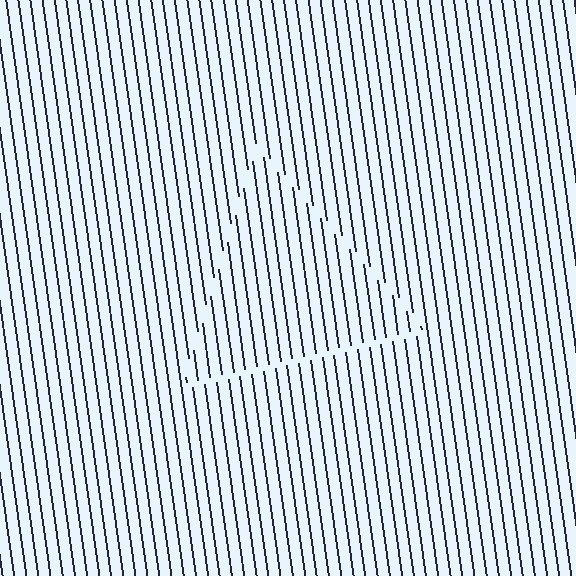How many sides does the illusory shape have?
3 sides — the line-ends trace a triangle.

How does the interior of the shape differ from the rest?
The interior of the shape contains the same grating, shifted by half a period — the contour is defined by the phase discontinuity where line-ends from the inner and outer gratings abut.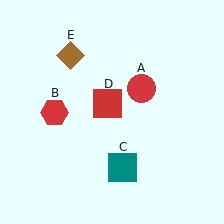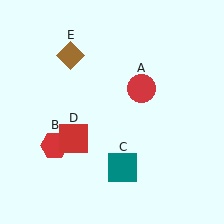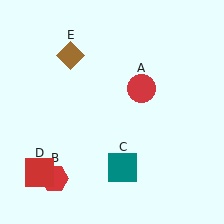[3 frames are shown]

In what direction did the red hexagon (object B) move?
The red hexagon (object B) moved down.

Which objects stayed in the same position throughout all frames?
Red circle (object A) and teal square (object C) and brown diamond (object E) remained stationary.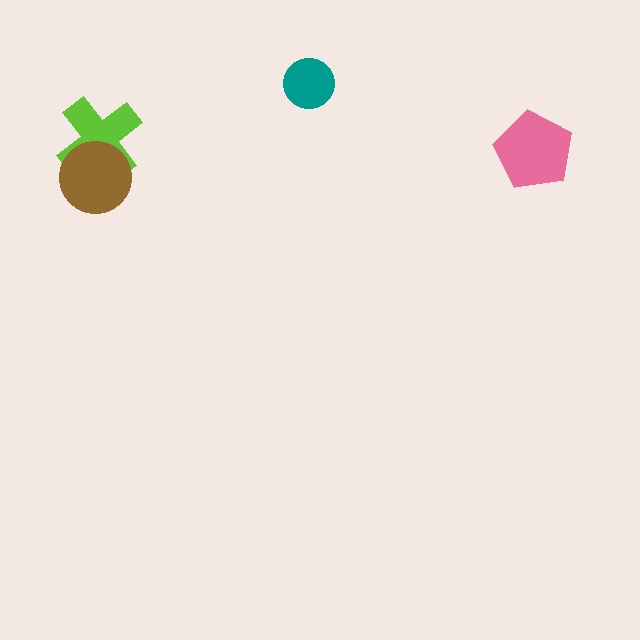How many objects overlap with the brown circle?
1 object overlaps with the brown circle.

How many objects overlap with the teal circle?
0 objects overlap with the teal circle.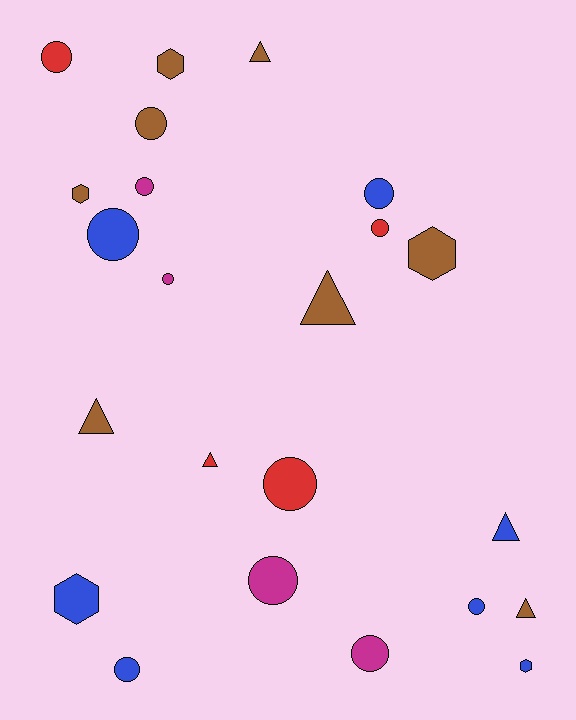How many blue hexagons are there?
There are 2 blue hexagons.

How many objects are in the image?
There are 23 objects.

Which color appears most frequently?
Brown, with 8 objects.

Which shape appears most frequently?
Circle, with 12 objects.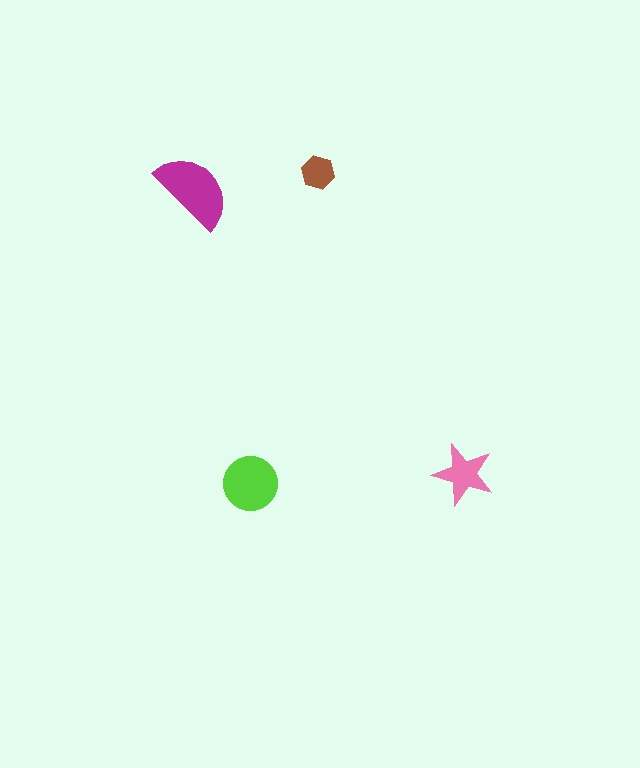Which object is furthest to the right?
The pink star is rightmost.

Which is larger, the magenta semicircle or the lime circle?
The magenta semicircle.